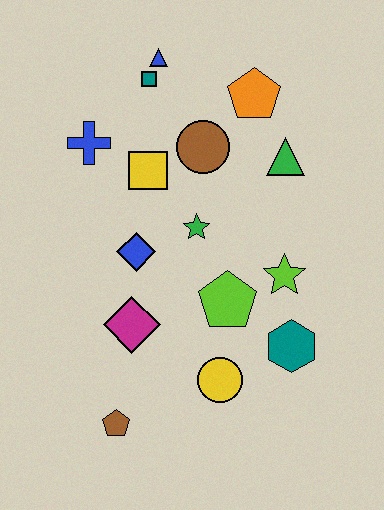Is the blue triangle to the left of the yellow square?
No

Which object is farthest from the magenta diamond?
The blue triangle is farthest from the magenta diamond.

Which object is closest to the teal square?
The blue triangle is closest to the teal square.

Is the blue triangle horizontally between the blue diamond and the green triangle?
Yes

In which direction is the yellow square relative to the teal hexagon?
The yellow square is above the teal hexagon.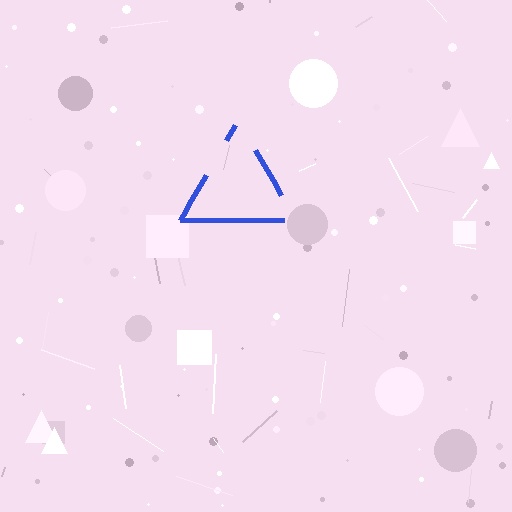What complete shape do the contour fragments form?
The contour fragments form a triangle.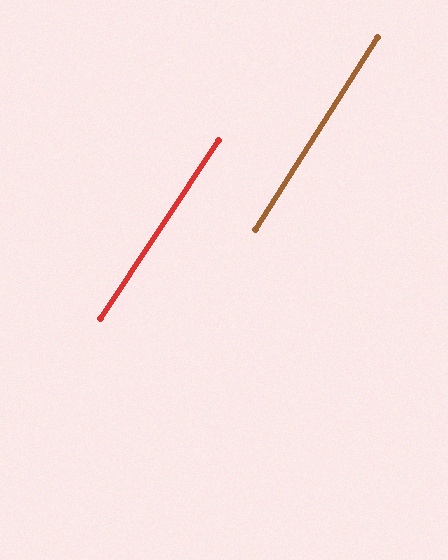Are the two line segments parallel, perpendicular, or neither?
Parallel — their directions differ by only 1.4°.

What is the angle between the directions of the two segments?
Approximately 1 degree.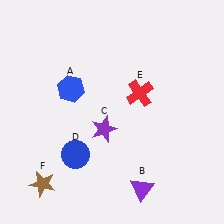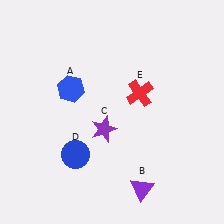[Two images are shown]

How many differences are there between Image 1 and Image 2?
There is 1 difference between the two images.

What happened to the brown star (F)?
The brown star (F) was removed in Image 2. It was in the bottom-left area of Image 1.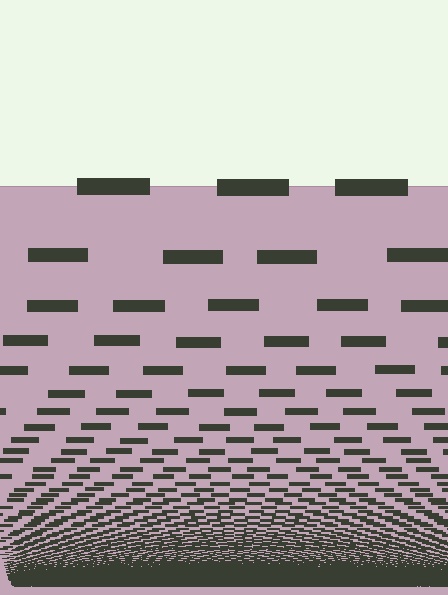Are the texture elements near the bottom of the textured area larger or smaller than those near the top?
Smaller. The gradient is inverted — elements near the bottom are smaller and denser.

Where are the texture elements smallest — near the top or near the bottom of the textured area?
Near the bottom.